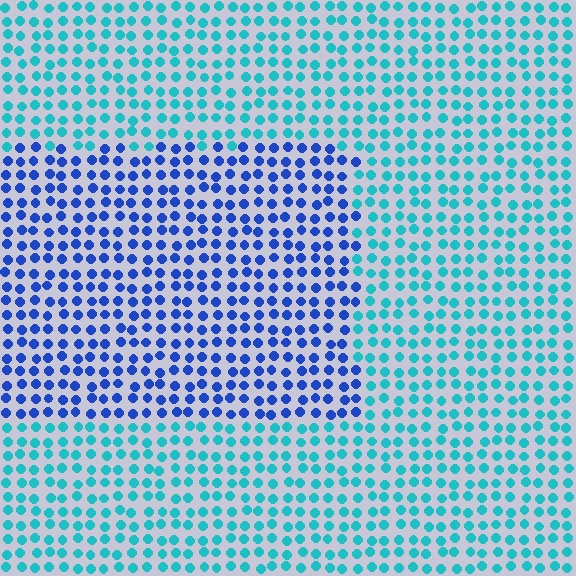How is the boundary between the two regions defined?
The boundary is defined purely by a slight shift in hue (about 44 degrees). Spacing, size, and orientation are identical on both sides.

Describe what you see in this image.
The image is filled with small cyan elements in a uniform arrangement. A rectangle-shaped region is visible where the elements are tinted to a slightly different hue, forming a subtle color boundary.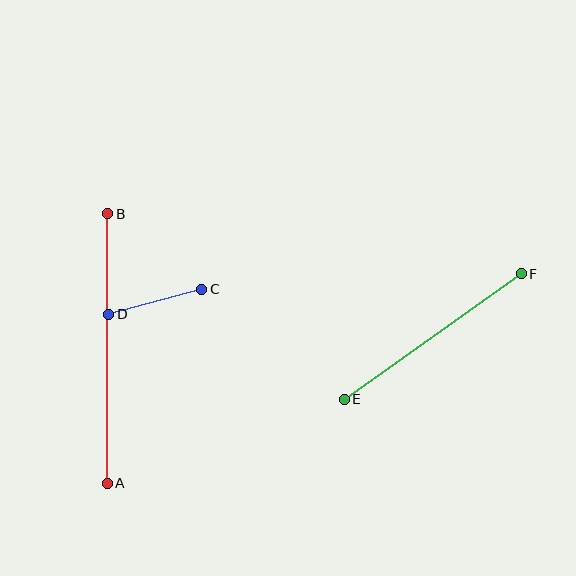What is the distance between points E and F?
The distance is approximately 217 pixels.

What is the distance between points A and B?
The distance is approximately 270 pixels.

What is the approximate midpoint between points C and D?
The midpoint is at approximately (155, 302) pixels.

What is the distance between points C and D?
The distance is approximately 97 pixels.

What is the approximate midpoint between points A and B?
The midpoint is at approximately (108, 348) pixels.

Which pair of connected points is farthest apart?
Points A and B are farthest apart.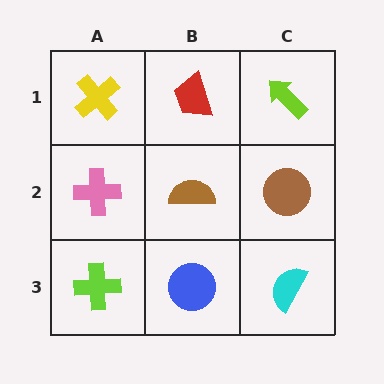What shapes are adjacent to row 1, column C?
A brown circle (row 2, column C), a red trapezoid (row 1, column B).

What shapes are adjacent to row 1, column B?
A brown semicircle (row 2, column B), a yellow cross (row 1, column A), a lime arrow (row 1, column C).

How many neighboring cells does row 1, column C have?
2.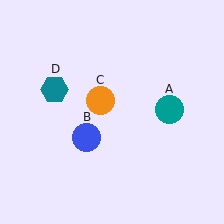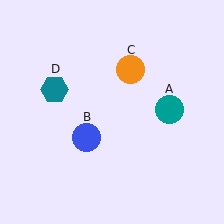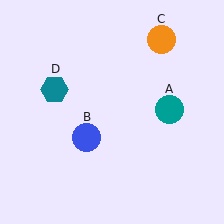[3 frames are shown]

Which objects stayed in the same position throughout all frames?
Teal circle (object A) and blue circle (object B) and teal hexagon (object D) remained stationary.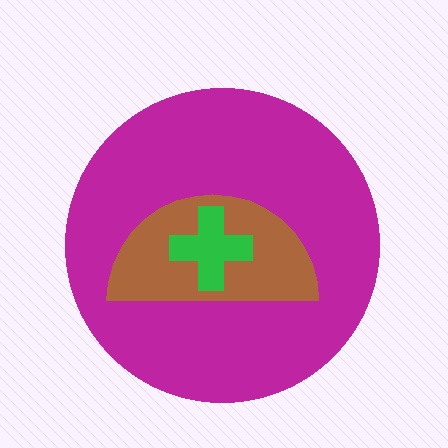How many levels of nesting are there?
3.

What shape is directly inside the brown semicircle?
The green cross.